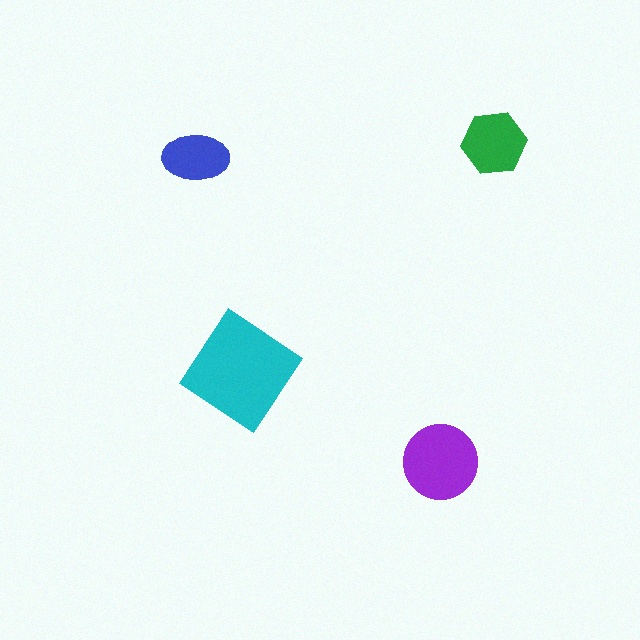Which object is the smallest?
The blue ellipse.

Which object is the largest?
The cyan diamond.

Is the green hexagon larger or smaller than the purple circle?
Smaller.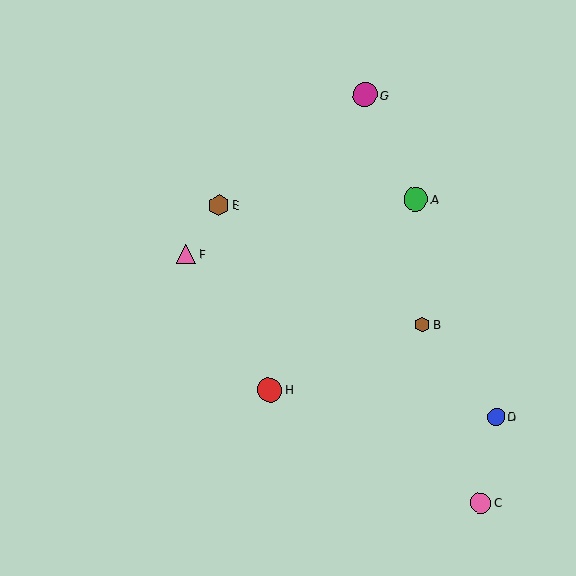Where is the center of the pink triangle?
The center of the pink triangle is at (186, 254).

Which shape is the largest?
The red circle (labeled H) is the largest.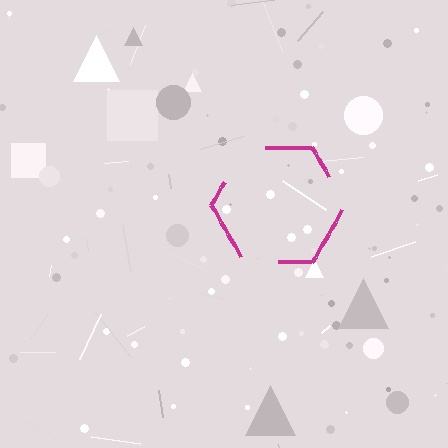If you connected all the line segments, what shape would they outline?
They would outline a hexagon.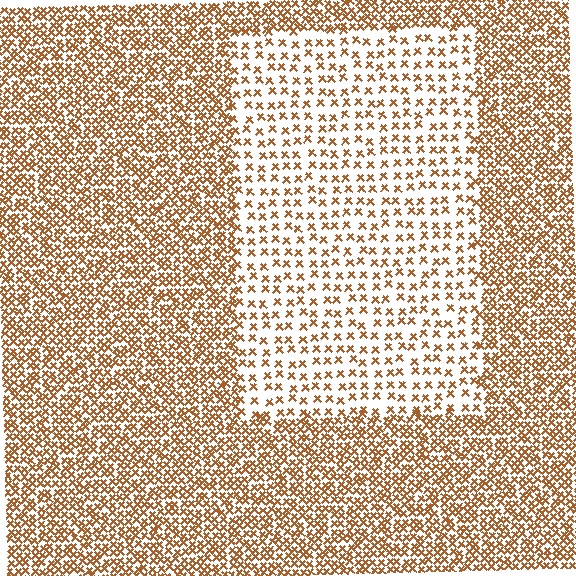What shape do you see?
I see a rectangle.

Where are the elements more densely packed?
The elements are more densely packed outside the rectangle boundary.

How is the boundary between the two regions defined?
The boundary is defined by a change in element density (approximately 2.4x ratio). All elements are the same color, size, and shape.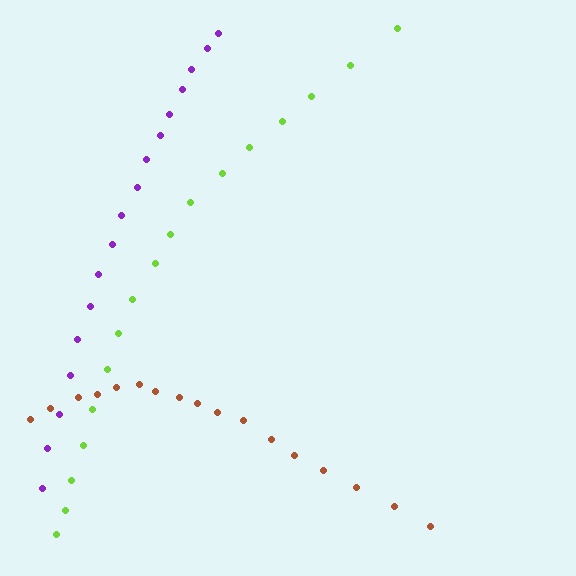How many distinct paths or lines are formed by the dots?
There are 3 distinct paths.